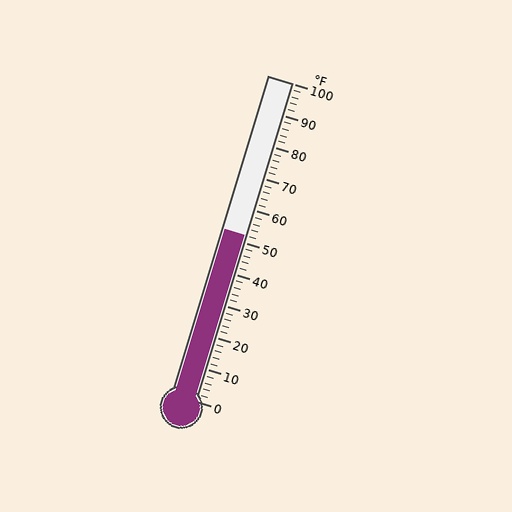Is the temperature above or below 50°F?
The temperature is above 50°F.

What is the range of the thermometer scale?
The thermometer scale ranges from 0°F to 100°F.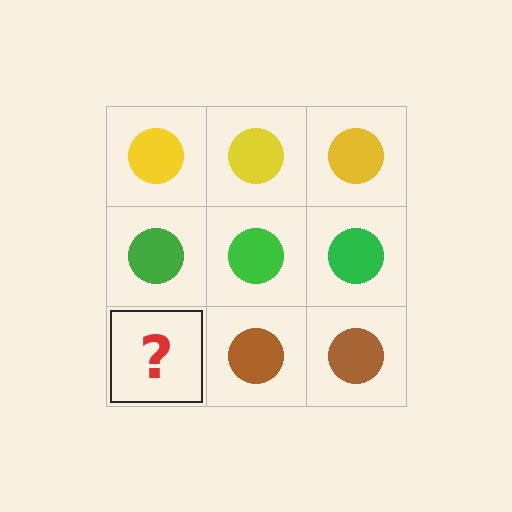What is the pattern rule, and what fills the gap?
The rule is that each row has a consistent color. The gap should be filled with a brown circle.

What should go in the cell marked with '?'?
The missing cell should contain a brown circle.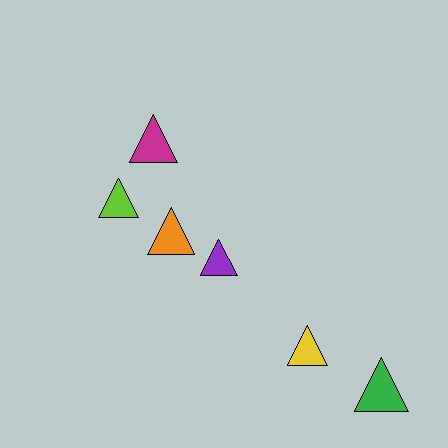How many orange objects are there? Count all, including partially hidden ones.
There is 1 orange object.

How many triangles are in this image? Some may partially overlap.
There are 6 triangles.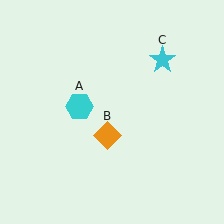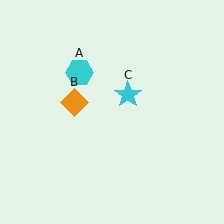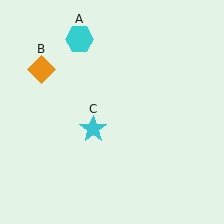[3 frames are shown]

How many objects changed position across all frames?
3 objects changed position: cyan hexagon (object A), orange diamond (object B), cyan star (object C).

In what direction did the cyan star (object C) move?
The cyan star (object C) moved down and to the left.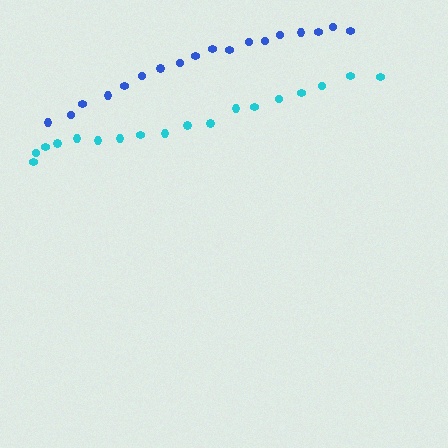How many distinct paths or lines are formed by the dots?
There are 2 distinct paths.